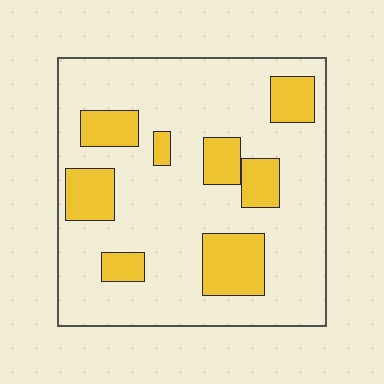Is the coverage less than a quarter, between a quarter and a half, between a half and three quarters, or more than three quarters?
Less than a quarter.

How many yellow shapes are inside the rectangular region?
8.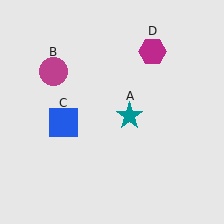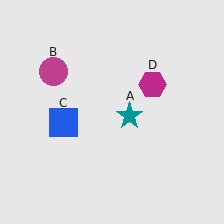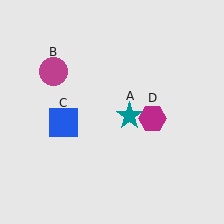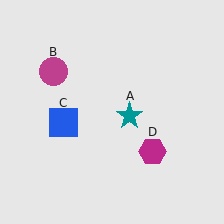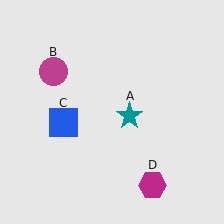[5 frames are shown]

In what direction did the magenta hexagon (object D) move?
The magenta hexagon (object D) moved down.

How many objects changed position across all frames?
1 object changed position: magenta hexagon (object D).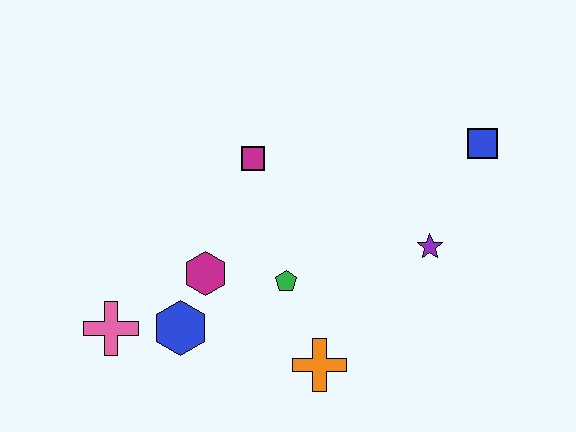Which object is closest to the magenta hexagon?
The blue hexagon is closest to the magenta hexagon.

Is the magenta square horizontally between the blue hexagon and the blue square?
Yes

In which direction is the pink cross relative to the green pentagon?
The pink cross is to the left of the green pentagon.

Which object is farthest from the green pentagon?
The blue square is farthest from the green pentagon.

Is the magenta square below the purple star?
No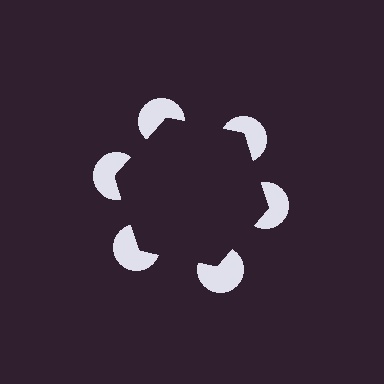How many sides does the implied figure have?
6 sides.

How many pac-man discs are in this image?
There are 6 — one at each vertex of the illusory hexagon.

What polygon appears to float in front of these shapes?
An illusory hexagon — its edges are inferred from the aligned wedge cuts in the pac-man discs, not physically drawn.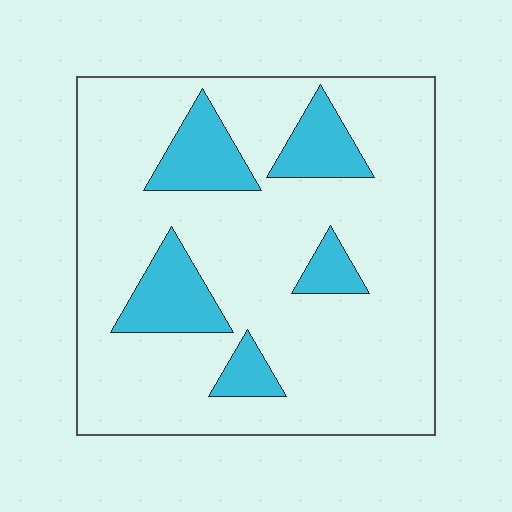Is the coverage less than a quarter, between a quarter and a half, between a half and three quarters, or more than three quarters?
Less than a quarter.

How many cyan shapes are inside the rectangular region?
5.